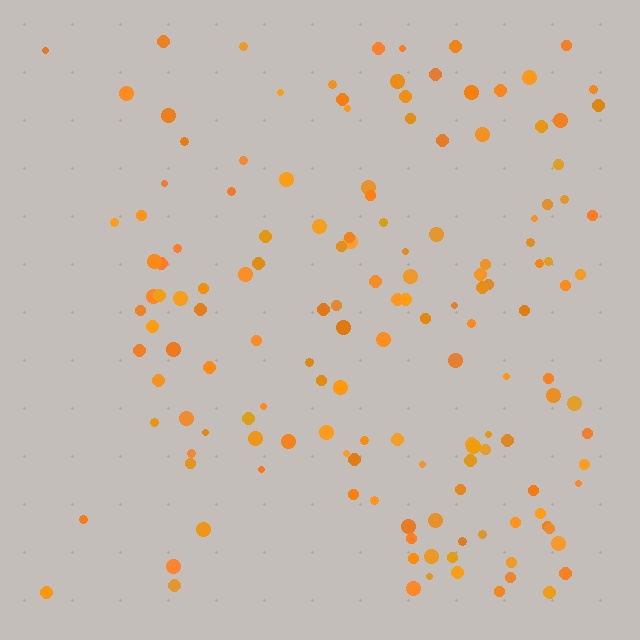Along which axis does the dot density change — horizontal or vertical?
Horizontal.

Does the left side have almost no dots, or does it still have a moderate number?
Still a moderate number, just noticeably fewer than the right.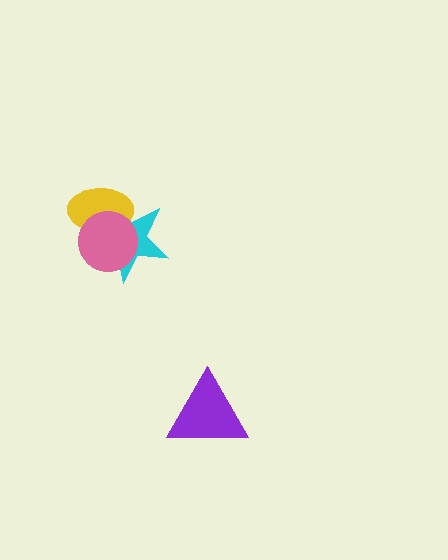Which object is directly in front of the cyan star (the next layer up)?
The yellow ellipse is directly in front of the cyan star.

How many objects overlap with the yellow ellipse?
2 objects overlap with the yellow ellipse.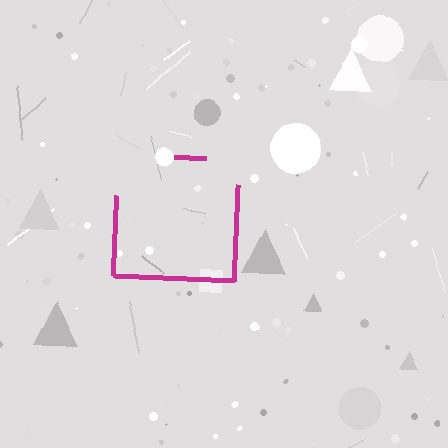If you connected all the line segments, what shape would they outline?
They would outline a square.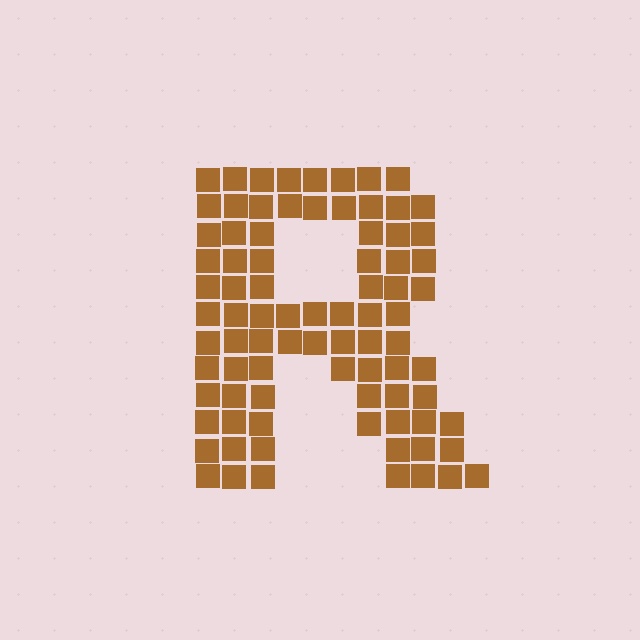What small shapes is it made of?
It is made of small squares.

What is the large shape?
The large shape is the letter R.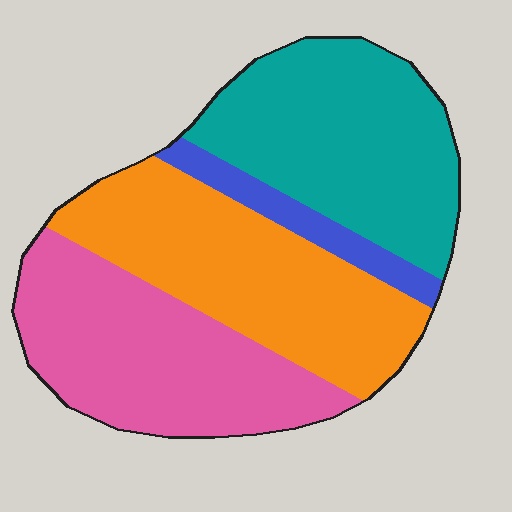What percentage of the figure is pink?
Pink takes up between a quarter and a half of the figure.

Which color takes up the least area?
Blue, at roughly 5%.